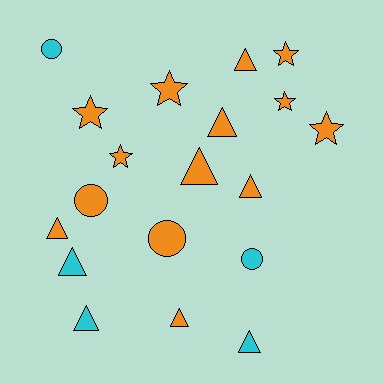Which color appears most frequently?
Orange, with 14 objects.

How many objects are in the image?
There are 19 objects.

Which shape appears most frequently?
Triangle, with 9 objects.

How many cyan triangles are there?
There are 3 cyan triangles.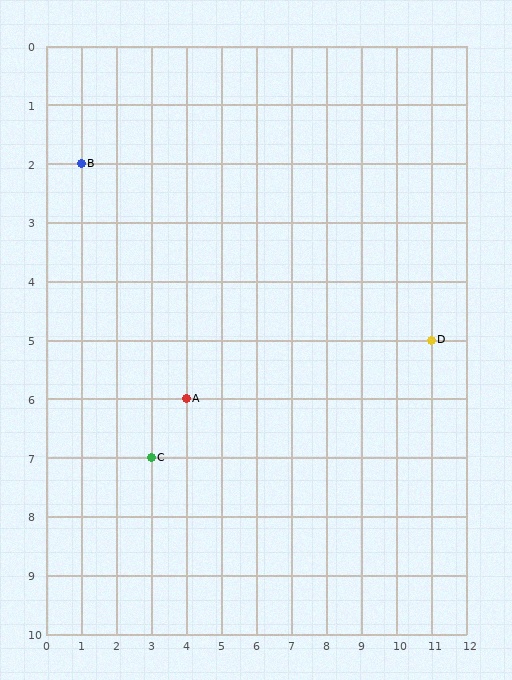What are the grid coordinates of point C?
Point C is at grid coordinates (3, 7).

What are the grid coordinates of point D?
Point D is at grid coordinates (11, 5).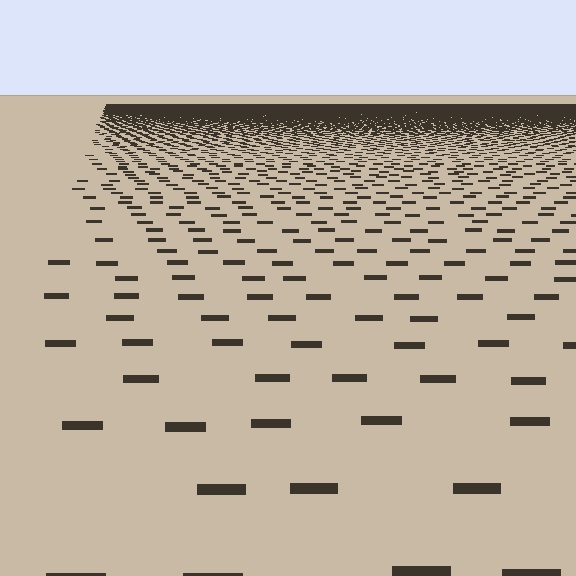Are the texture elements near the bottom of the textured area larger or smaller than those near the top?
Larger. Near the bottom, elements are closer to the viewer and appear at a bigger on-screen size.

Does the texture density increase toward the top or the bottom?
Density increases toward the top.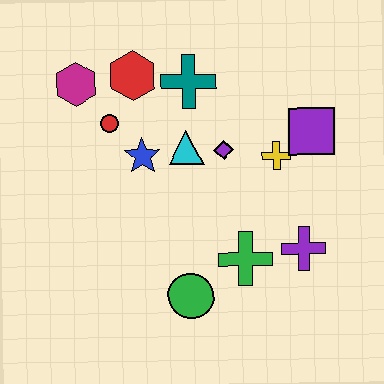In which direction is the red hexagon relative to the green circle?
The red hexagon is above the green circle.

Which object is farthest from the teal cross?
The green circle is farthest from the teal cross.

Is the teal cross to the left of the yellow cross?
Yes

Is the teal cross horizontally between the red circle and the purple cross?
Yes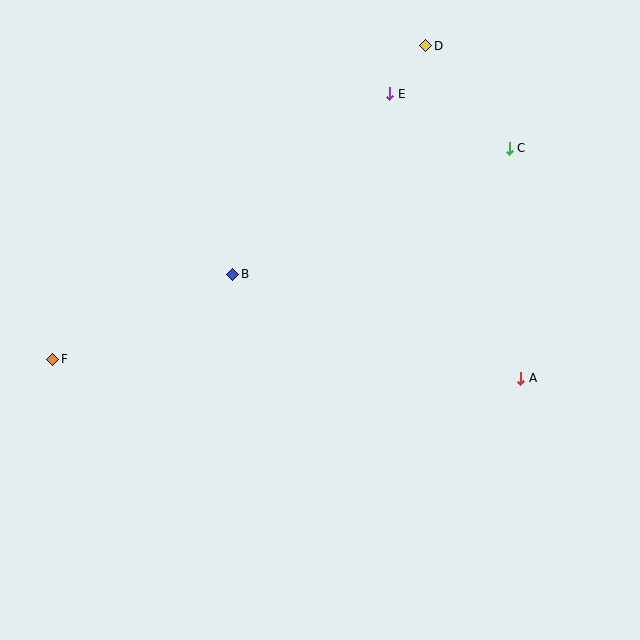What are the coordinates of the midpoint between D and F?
The midpoint between D and F is at (239, 202).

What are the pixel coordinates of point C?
Point C is at (509, 148).